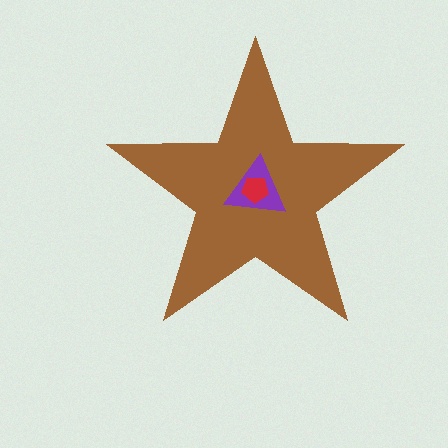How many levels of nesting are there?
3.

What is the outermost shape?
The brown star.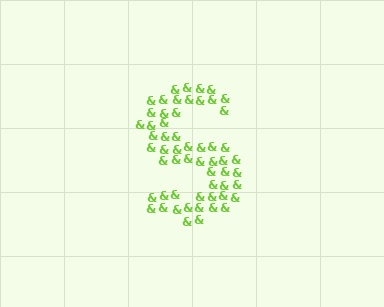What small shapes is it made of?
It is made of small ampersands.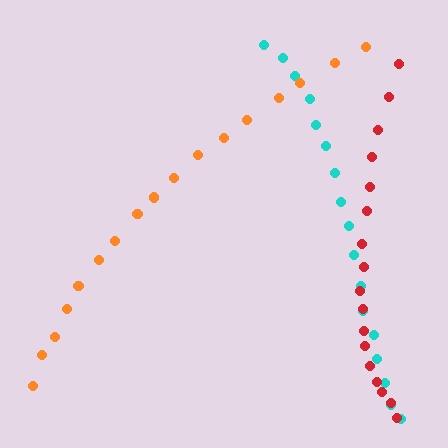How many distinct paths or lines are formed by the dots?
There are 3 distinct paths.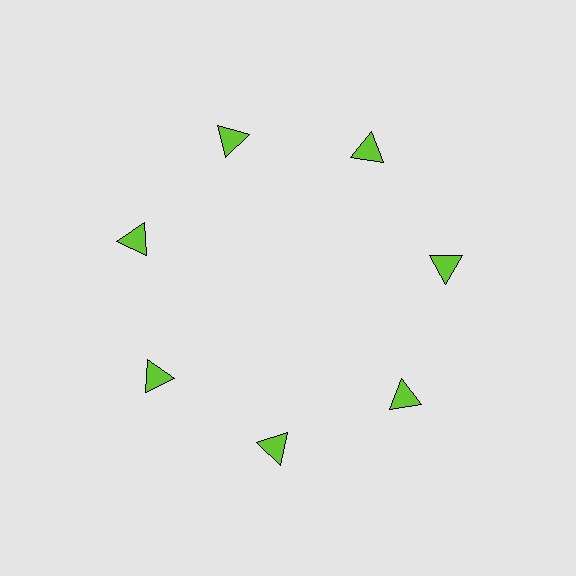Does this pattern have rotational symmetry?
Yes, this pattern has 7-fold rotational symmetry. It looks the same after rotating 51 degrees around the center.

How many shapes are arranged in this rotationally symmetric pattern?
There are 7 shapes, arranged in 7 groups of 1.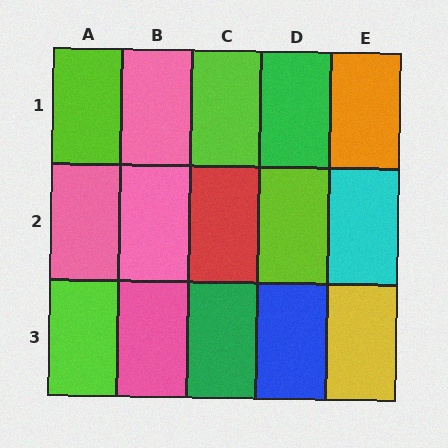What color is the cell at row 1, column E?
Orange.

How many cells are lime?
4 cells are lime.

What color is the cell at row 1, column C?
Lime.